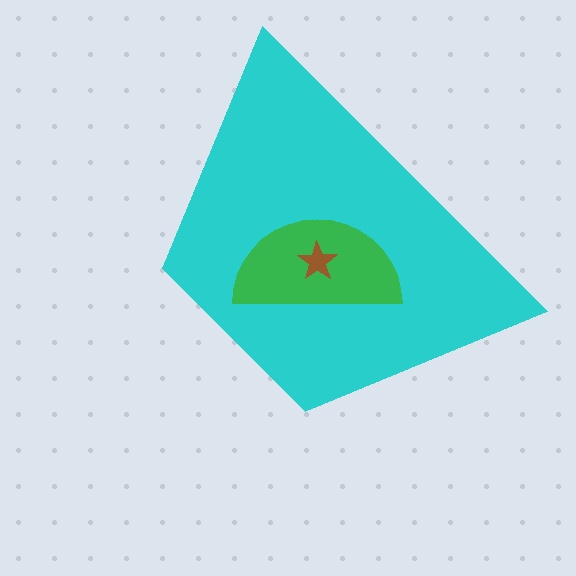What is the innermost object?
The brown star.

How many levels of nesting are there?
3.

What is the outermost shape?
The cyan trapezoid.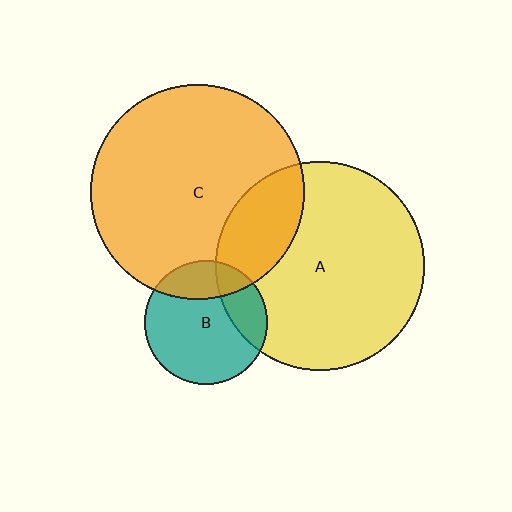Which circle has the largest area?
Circle C (orange).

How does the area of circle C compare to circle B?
Approximately 3.0 times.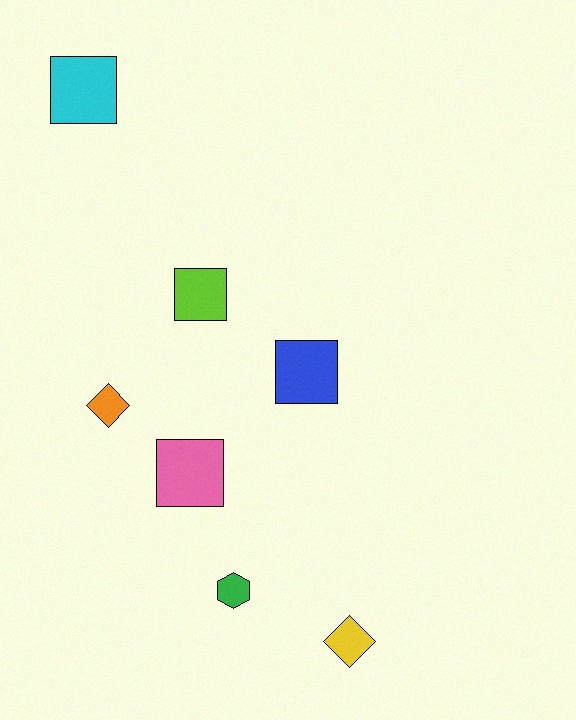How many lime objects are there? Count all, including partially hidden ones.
There is 1 lime object.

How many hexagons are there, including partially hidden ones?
There is 1 hexagon.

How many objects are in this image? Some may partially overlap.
There are 7 objects.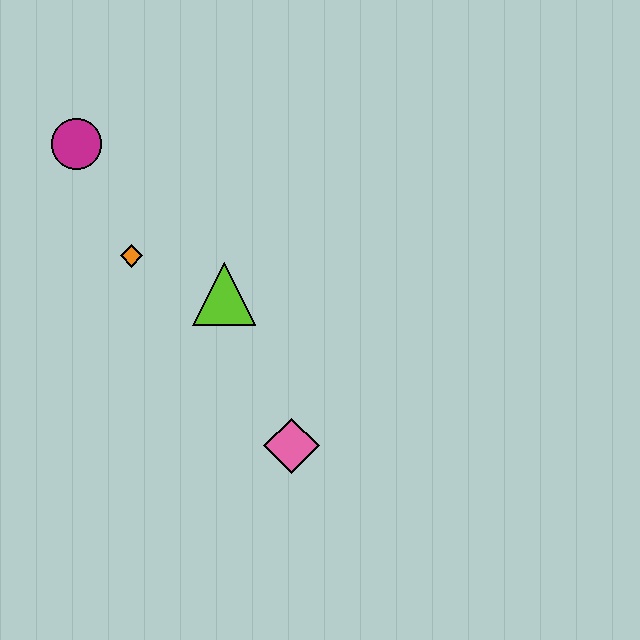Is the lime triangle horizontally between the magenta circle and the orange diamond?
No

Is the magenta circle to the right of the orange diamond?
No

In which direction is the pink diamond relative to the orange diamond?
The pink diamond is below the orange diamond.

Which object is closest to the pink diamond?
The lime triangle is closest to the pink diamond.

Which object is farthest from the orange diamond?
The pink diamond is farthest from the orange diamond.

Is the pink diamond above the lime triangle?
No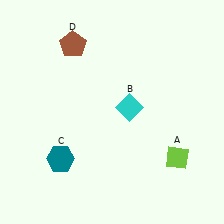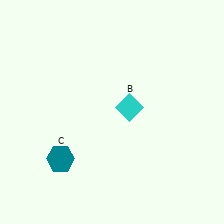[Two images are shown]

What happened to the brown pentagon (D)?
The brown pentagon (D) was removed in Image 2. It was in the top-left area of Image 1.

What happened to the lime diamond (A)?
The lime diamond (A) was removed in Image 2. It was in the bottom-right area of Image 1.